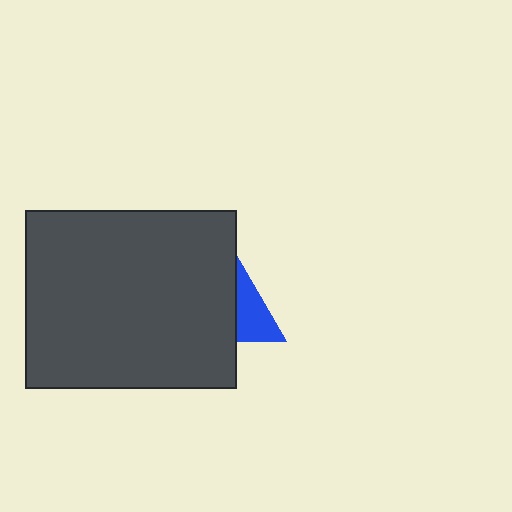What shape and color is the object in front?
The object in front is a dark gray rectangle.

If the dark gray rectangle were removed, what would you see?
You would see the complete blue triangle.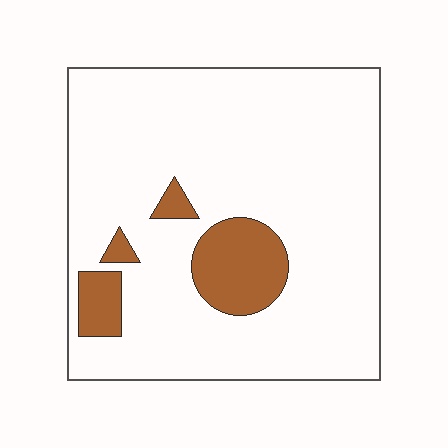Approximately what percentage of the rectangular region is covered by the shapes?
Approximately 15%.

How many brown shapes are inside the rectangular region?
4.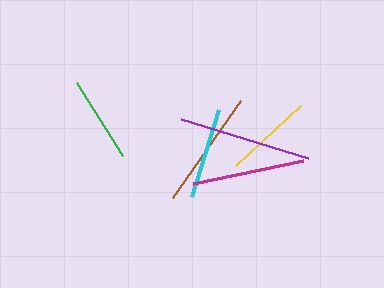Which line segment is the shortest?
The green line is the shortest at approximately 87 pixels.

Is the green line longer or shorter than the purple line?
The purple line is longer than the green line.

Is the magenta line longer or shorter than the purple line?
The purple line is longer than the magenta line.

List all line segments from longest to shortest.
From longest to shortest: purple, brown, magenta, cyan, yellow, green.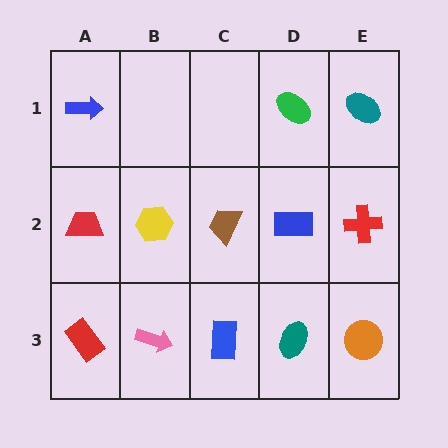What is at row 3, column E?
An orange circle.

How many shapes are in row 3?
5 shapes.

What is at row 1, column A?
A blue arrow.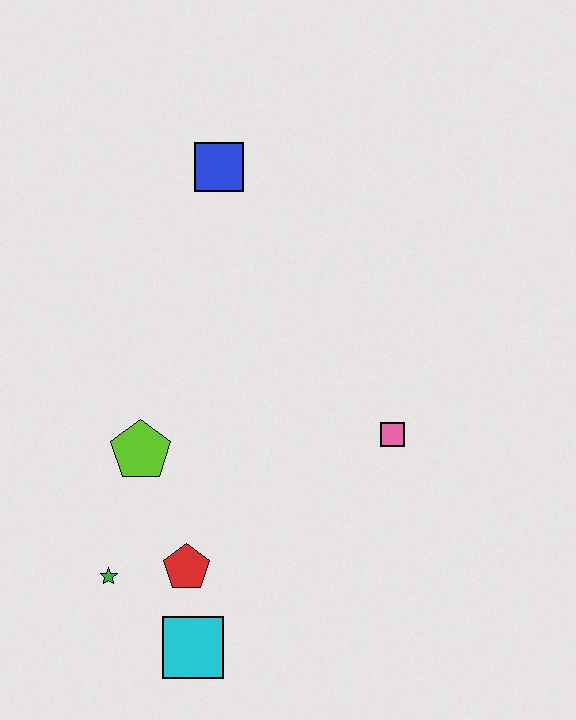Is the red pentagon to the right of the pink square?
No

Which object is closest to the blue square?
The lime pentagon is closest to the blue square.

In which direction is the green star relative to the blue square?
The green star is below the blue square.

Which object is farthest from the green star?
The blue square is farthest from the green star.